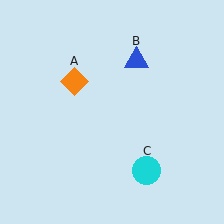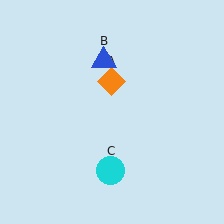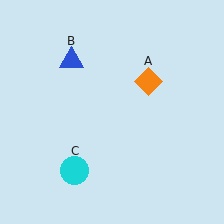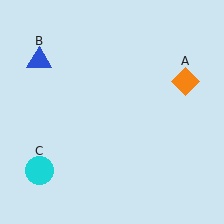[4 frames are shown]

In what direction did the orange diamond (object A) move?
The orange diamond (object A) moved right.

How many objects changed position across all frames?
3 objects changed position: orange diamond (object A), blue triangle (object B), cyan circle (object C).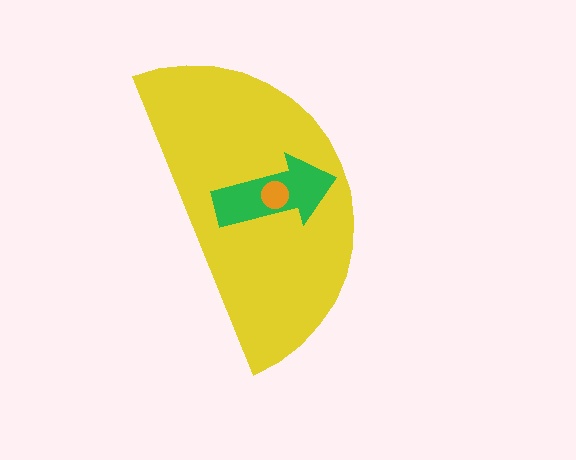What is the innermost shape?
The orange circle.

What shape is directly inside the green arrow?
The orange circle.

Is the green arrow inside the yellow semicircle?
Yes.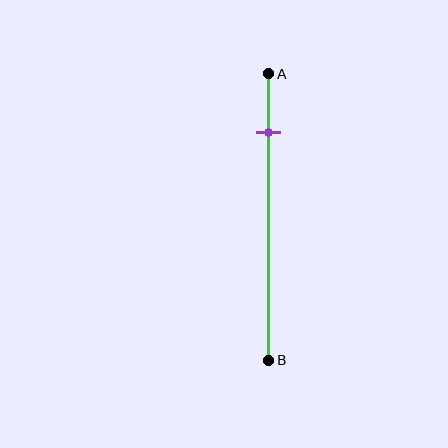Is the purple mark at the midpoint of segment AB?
No, the mark is at about 20% from A, not at the 50% midpoint.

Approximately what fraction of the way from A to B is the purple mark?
The purple mark is approximately 20% of the way from A to B.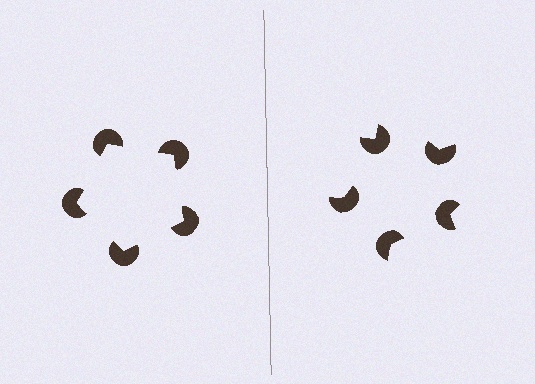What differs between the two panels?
The pac-man discs are positioned identically on both sides; only the wedge orientations differ. On the left they align to a pentagon; on the right they are misaligned.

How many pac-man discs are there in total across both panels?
10 — 5 on each side.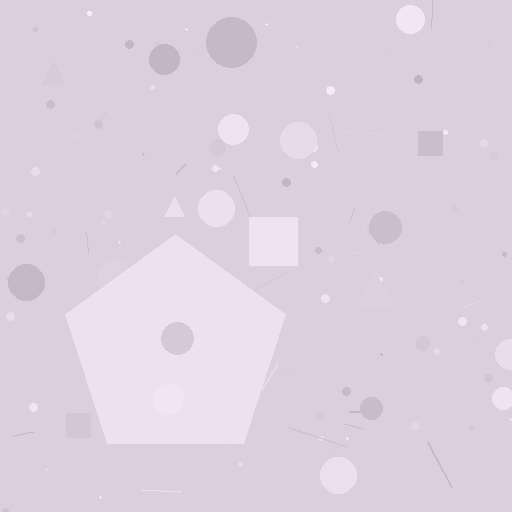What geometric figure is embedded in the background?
A pentagon is embedded in the background.